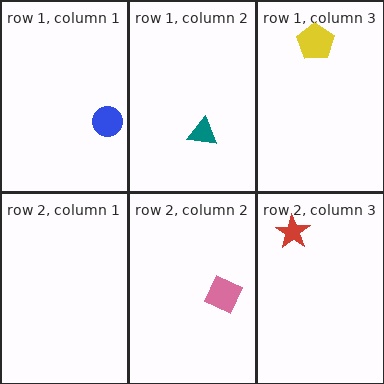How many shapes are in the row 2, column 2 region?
1.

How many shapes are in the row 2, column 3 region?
1.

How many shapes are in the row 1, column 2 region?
1.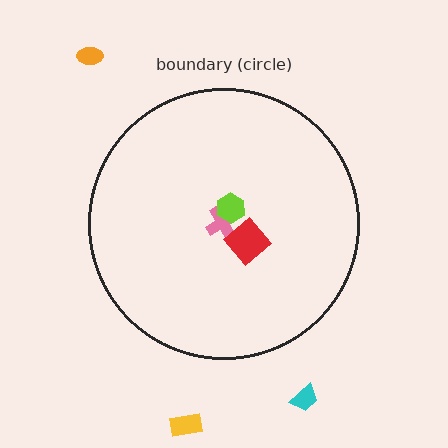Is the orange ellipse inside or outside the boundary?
Outside.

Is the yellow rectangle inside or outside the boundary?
Outside.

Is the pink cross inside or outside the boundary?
Inside.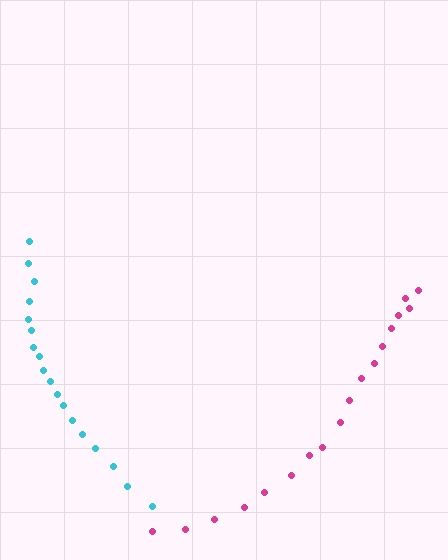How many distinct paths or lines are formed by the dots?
There are 2 distinct paths.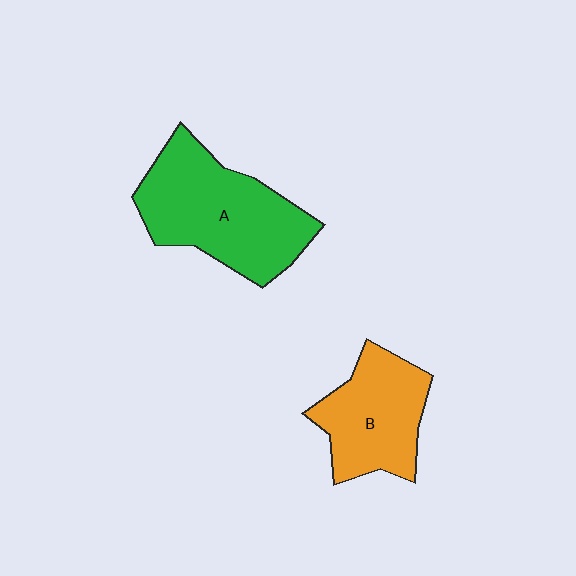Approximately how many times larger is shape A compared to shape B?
Approximately 1.4 times.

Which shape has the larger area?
Shape A (green).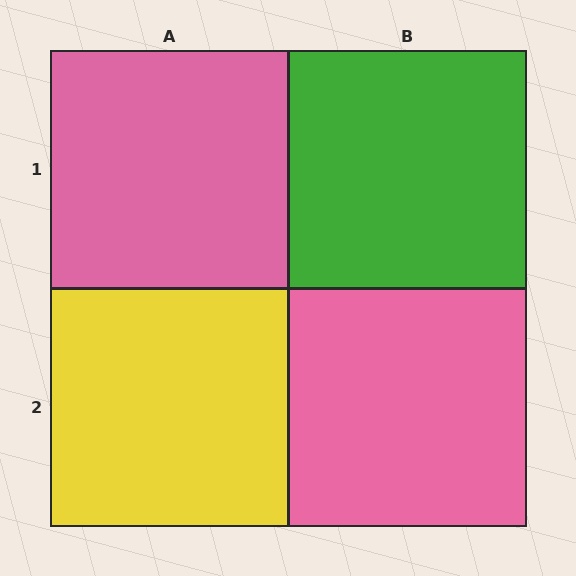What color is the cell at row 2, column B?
Pink.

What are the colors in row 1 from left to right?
Pink, green.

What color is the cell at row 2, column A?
Yellow.